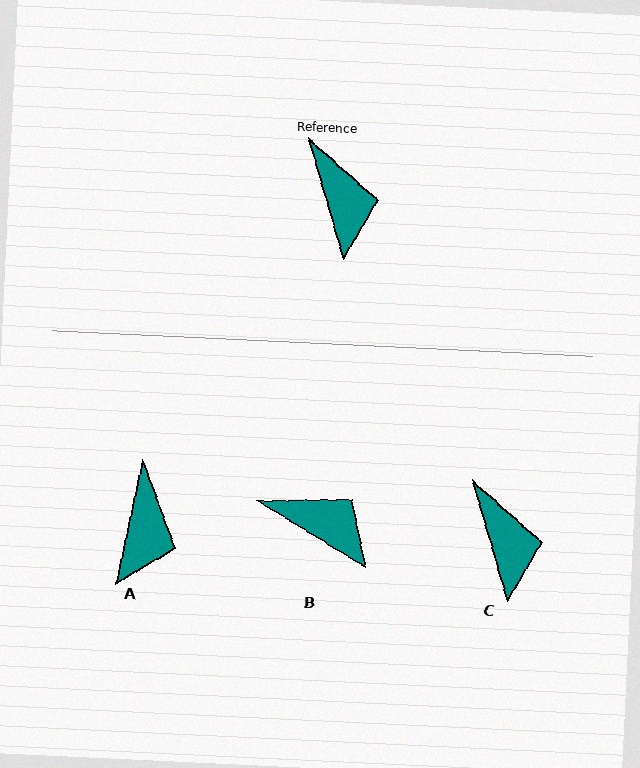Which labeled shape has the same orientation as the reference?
C.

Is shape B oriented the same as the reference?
No, it is off by about 42 degrees.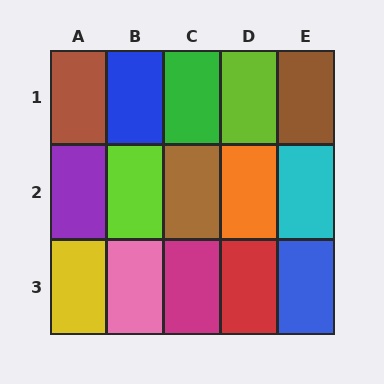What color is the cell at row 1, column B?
Blue.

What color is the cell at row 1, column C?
Green.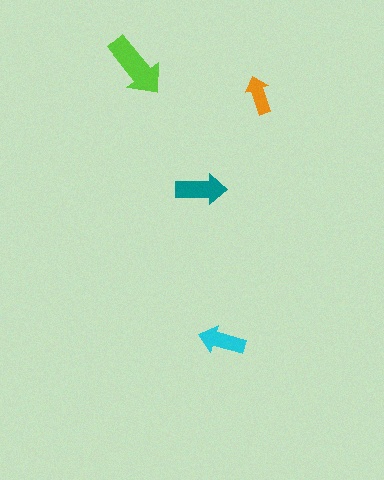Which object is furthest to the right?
The orange arrow is rightmost.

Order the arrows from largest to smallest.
the lime one, the teal one, the cyan one, the orange one.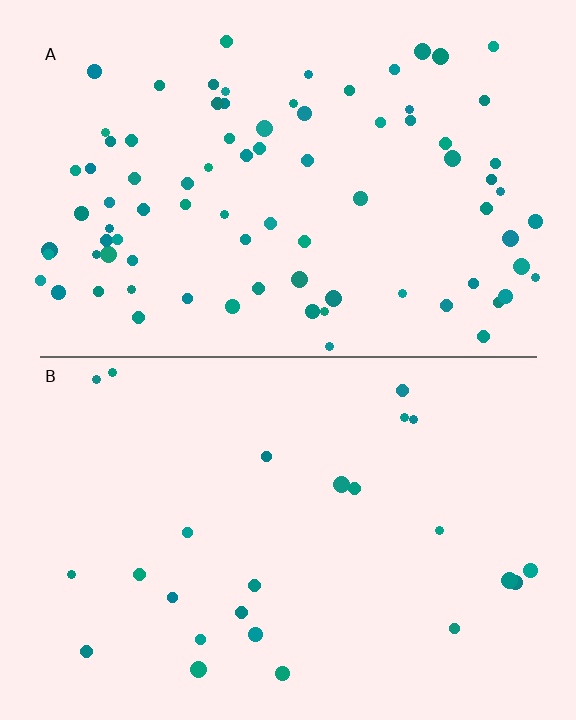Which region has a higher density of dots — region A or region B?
A (the top).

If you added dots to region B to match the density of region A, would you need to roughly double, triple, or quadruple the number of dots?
Approximately triple.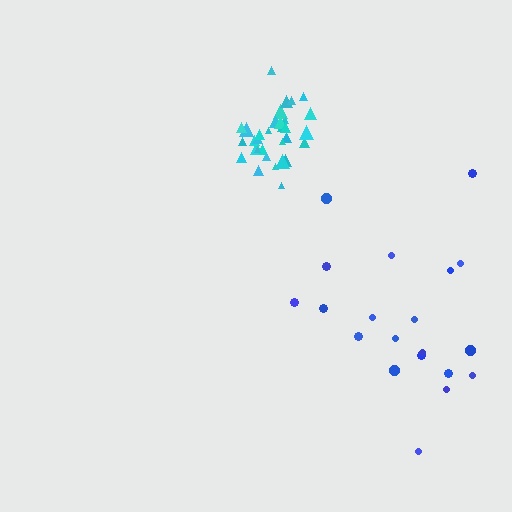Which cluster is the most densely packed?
Cyan.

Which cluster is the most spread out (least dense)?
Blue.